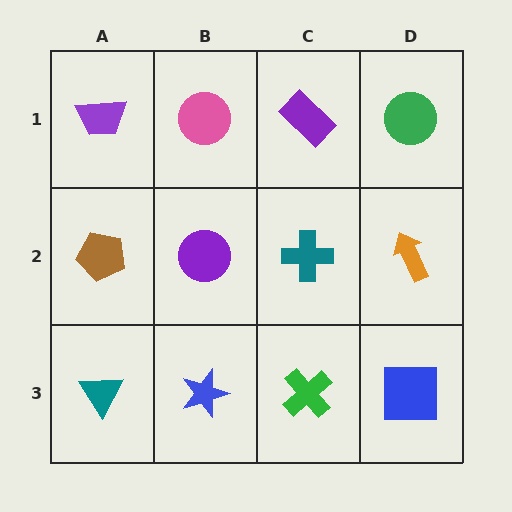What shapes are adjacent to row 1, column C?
A teal cross (row 2, column C), a pink circle (row 1, column B), a green circle (row 1, column D).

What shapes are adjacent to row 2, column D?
A green circle (row 1, column D), a blue square (row 3, column D), a teal cross (row 2, column C).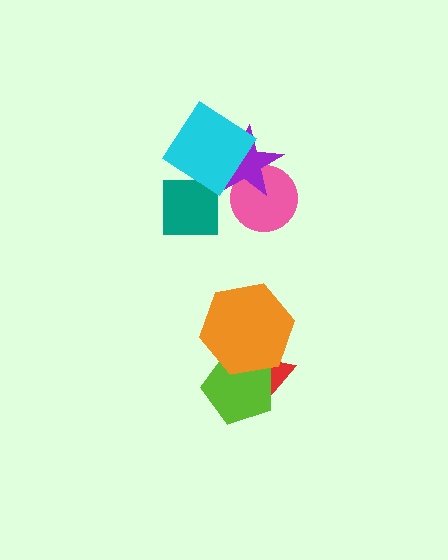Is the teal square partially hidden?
No, no other shape covers it.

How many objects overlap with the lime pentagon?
2 objects overlap with the lime pentagon.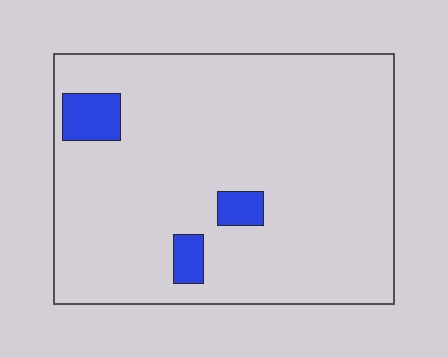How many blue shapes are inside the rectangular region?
3.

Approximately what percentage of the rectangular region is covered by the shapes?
Approximately 5%.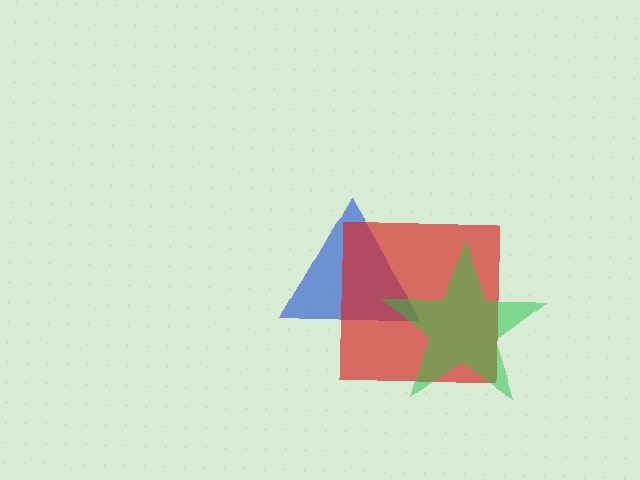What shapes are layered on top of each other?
The layered shapes are: a blue triangle, a red square, a green star.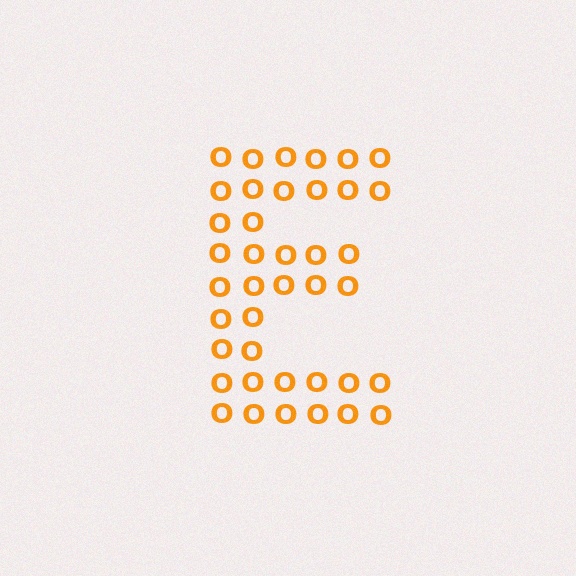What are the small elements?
The small elements are letter O's.